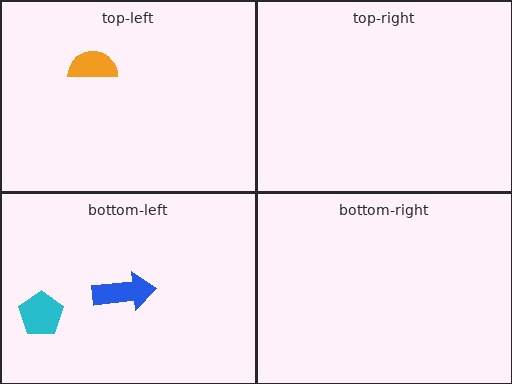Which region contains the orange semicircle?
The top-left region.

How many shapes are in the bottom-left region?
2.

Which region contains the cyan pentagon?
The bottom-left region.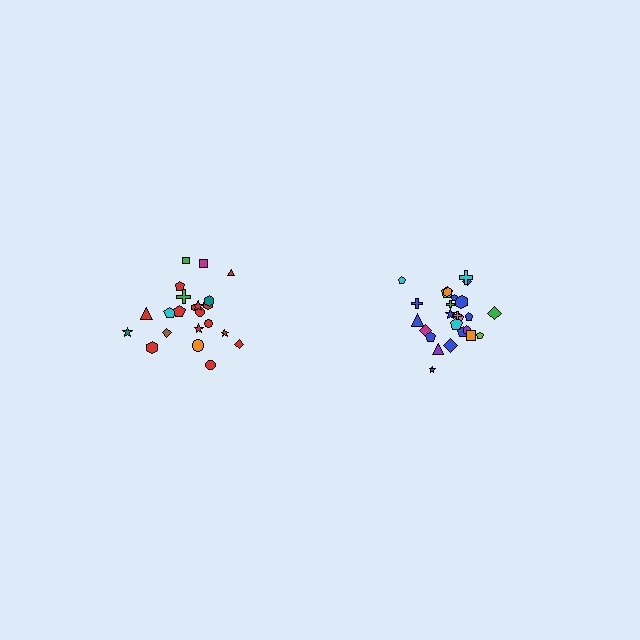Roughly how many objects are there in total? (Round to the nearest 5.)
Roughly 45 objects in total.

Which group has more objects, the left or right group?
The right group.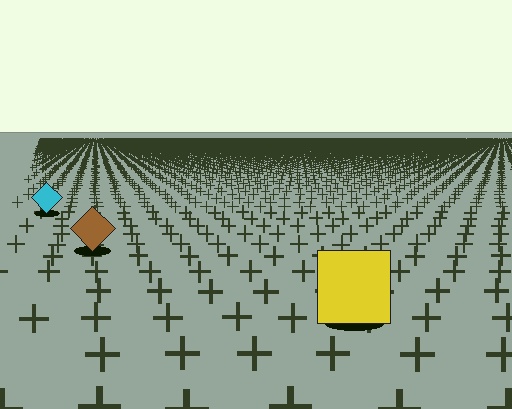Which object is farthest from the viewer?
The cyan diamond is farthest from the viewer. It appears smaller and the ground texture around it is denser.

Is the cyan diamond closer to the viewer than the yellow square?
No. The yellow square is closer — you can tell from the texture gradient: the ground texture is coarser near it.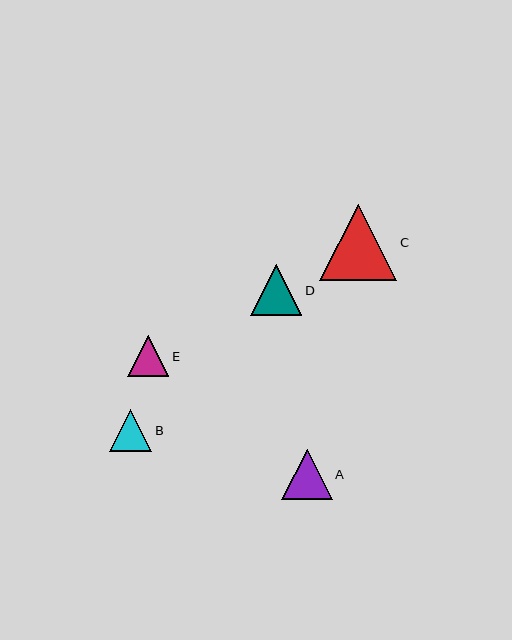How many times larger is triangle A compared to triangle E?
Triangle A is approximately 1.2 times the size of triangle E.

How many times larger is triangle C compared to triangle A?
Triangle C is approximately 1.5 times the size of triangle A.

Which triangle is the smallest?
Triangle E is the smallest with a size of approximately 41 pixels.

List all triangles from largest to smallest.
From largest to smallest: C, D, A, B, E.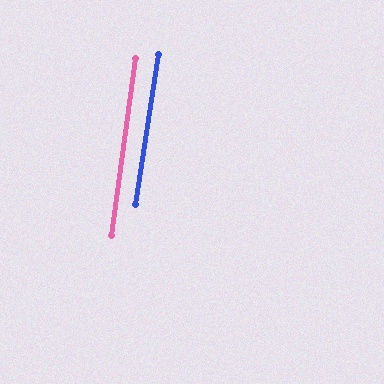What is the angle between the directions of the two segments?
Approximately 1 degree.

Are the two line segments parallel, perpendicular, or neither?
Parallel — their directions differ by only 1.3°.